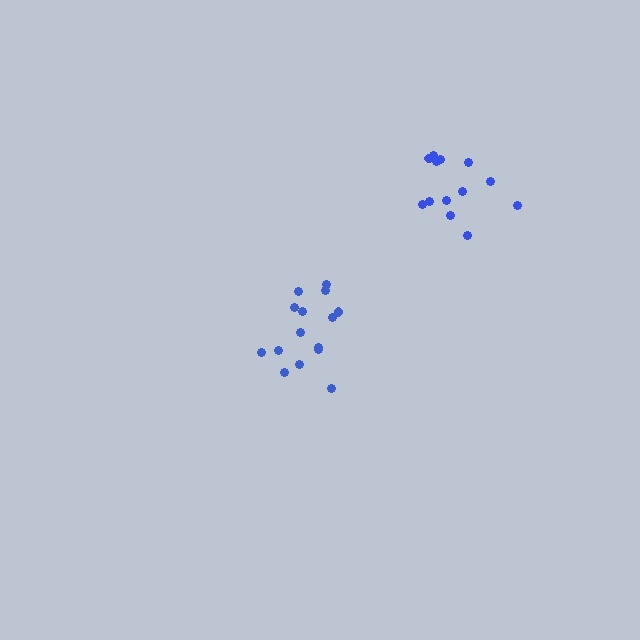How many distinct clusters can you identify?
There are 2 distinct clusters.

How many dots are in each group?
Group 1: 15 dots, Group 2: 13 dots (28 total).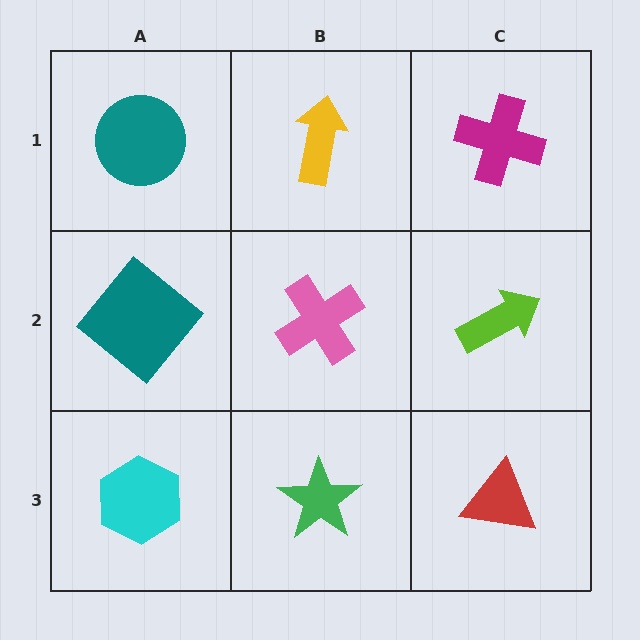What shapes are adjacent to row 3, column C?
A lime arrow (row 2, column C), a green star (row 3, column B).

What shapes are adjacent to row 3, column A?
A teal diamond (row 2, column A), a green star (row 3, column B).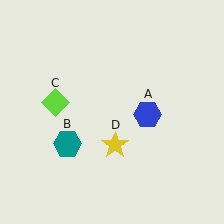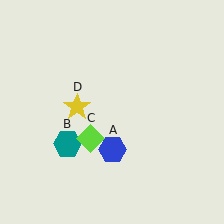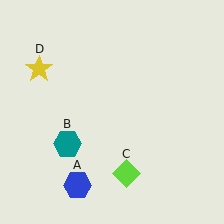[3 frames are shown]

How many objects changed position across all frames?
3 objects changed position: blue hexagon (object A), lime diamond (object C), yellow star (object D).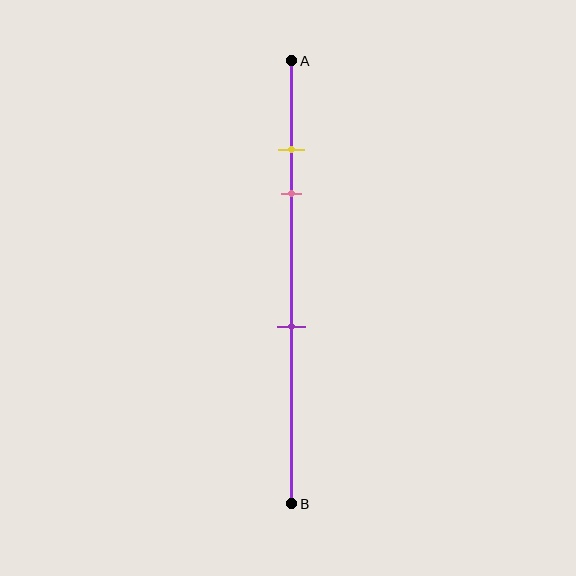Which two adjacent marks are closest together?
The yellow and pink marks are the closest adjacent pair.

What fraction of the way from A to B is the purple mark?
The purple mark is approximately 60% (0.6) of the way from A to B.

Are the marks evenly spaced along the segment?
No, the marks are not evenly spaced.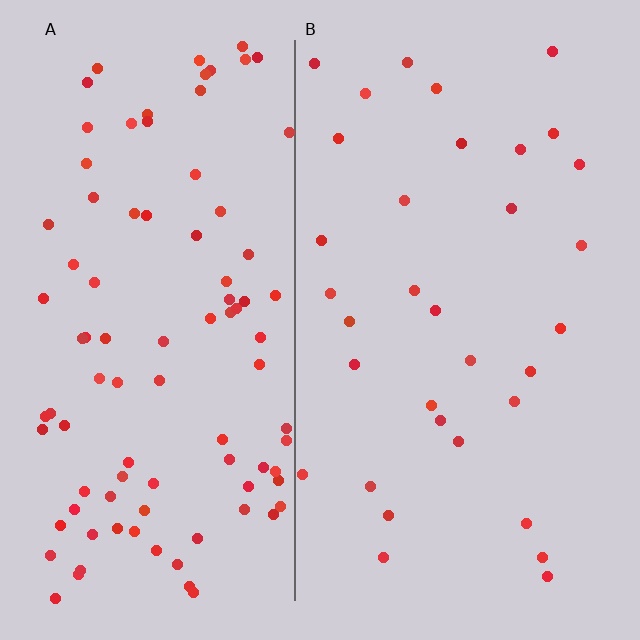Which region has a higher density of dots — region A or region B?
A (the left).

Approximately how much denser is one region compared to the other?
Approximately 2.8× — region A over region B.